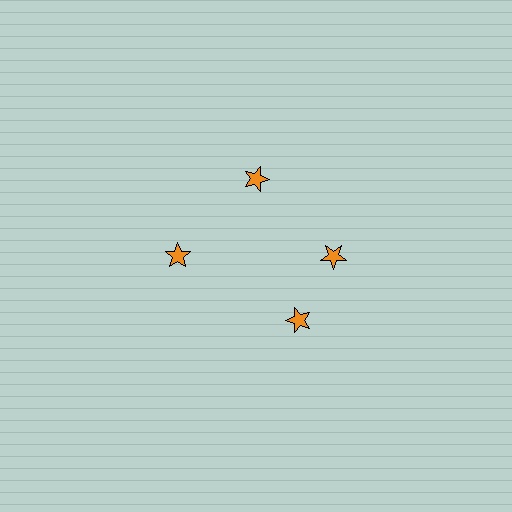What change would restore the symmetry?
The symmetry would be restored by rotating it back into even spacing with its neighbors so that all 4 stars sit at equal angles and equal distance from the center.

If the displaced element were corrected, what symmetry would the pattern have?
It would have 4-fold rotational symmetry — the pattern would map onto itself every 90 degrees.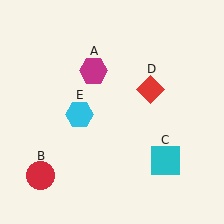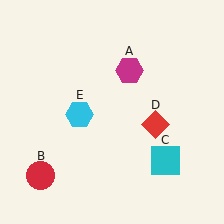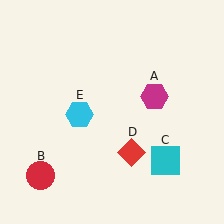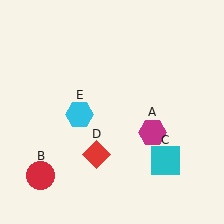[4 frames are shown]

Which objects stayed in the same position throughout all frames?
Red circle (object B) and cyan square (object C) and cyan hexagon (object E) remained stationary.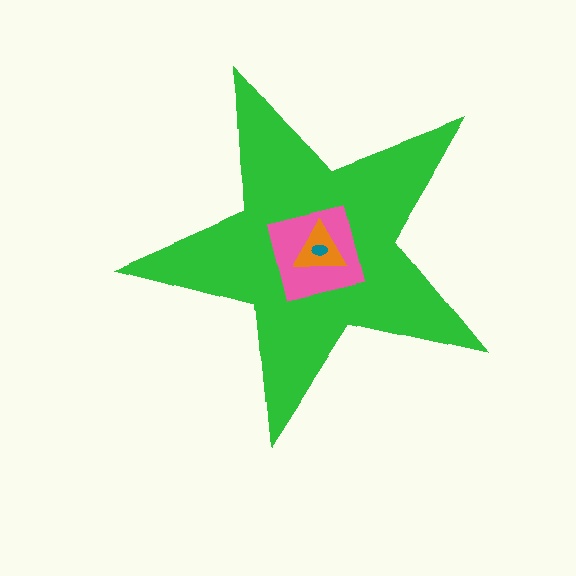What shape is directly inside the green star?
The pink square.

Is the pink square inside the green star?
Yes.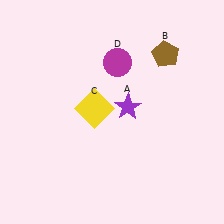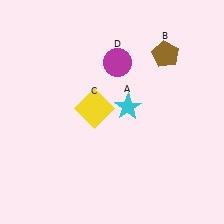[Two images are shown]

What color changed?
The star (A) changed from purple in Image 1 to cyan in Image 2.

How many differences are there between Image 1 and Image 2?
There is 1 difference between the two images.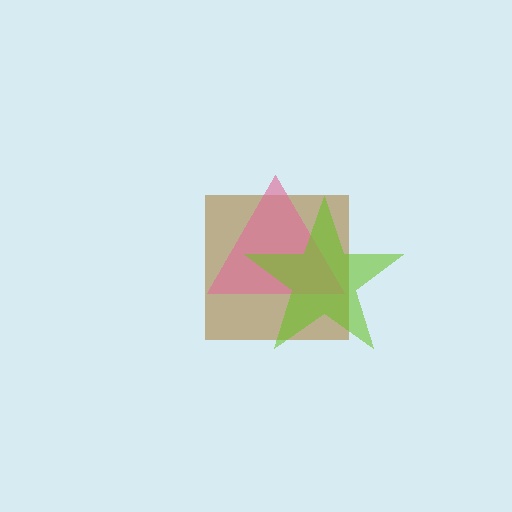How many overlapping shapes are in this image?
There are 3 overlapping shapes in the image.